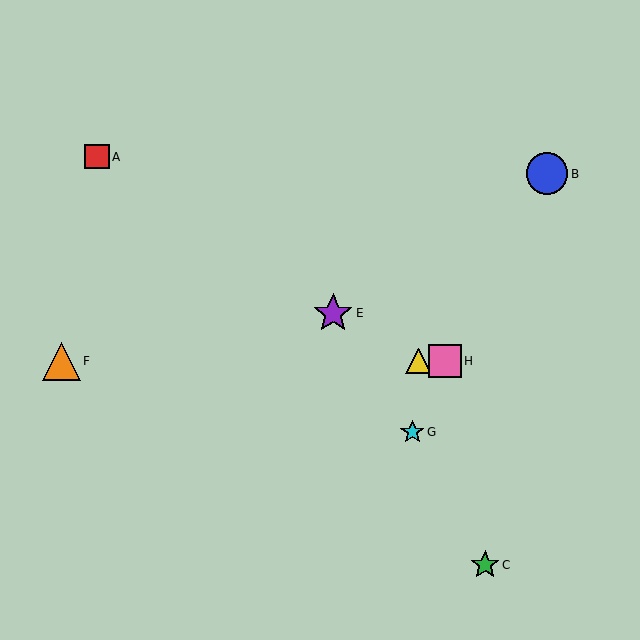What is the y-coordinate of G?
Object G is at y≈432.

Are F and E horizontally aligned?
No, F is at y≈361 and E is at y≈313.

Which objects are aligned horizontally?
Objects D, F, H are aligned horizontally.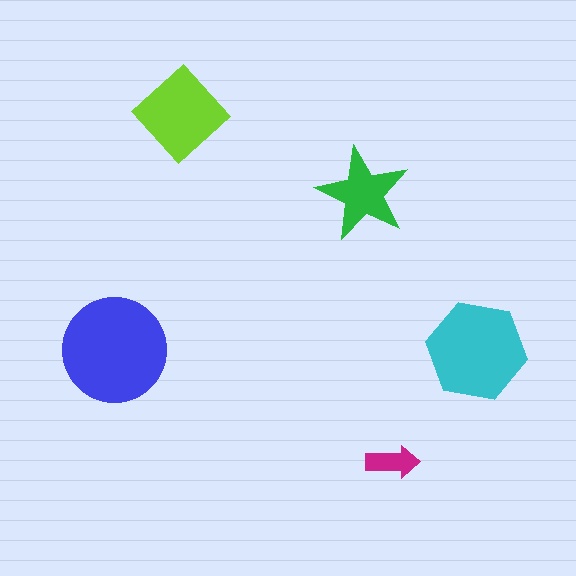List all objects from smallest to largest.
The magenta arrow, the green star, the lime diamond, the cyan hexagon, the blue circle.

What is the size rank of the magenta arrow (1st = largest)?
5th.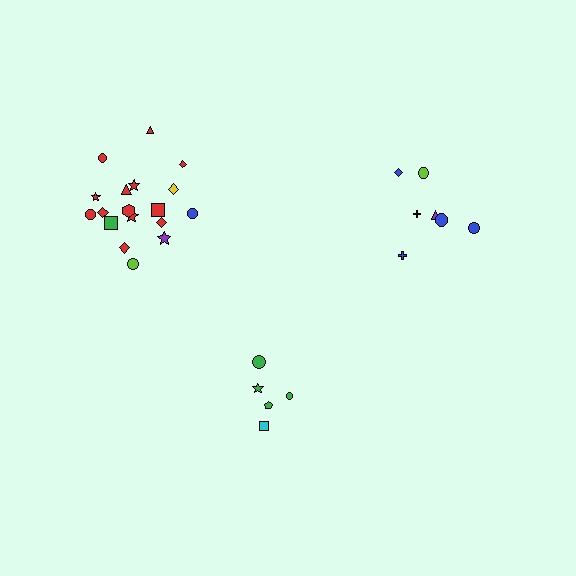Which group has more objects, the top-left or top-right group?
The top-left group.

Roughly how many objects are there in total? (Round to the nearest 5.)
Roughly 30 objects in total.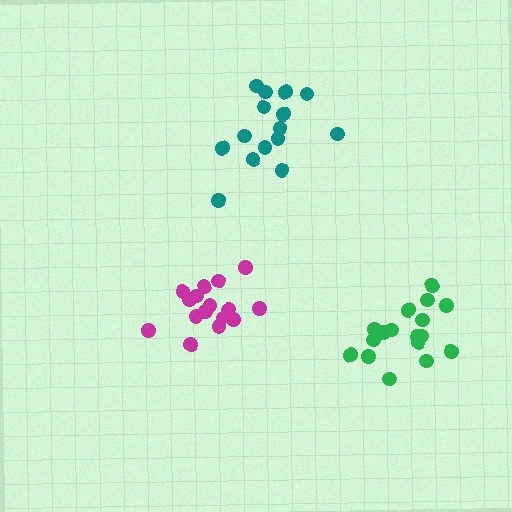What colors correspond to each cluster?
The clusters are colored: magenta, green, teal.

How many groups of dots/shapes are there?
There are 3 groups.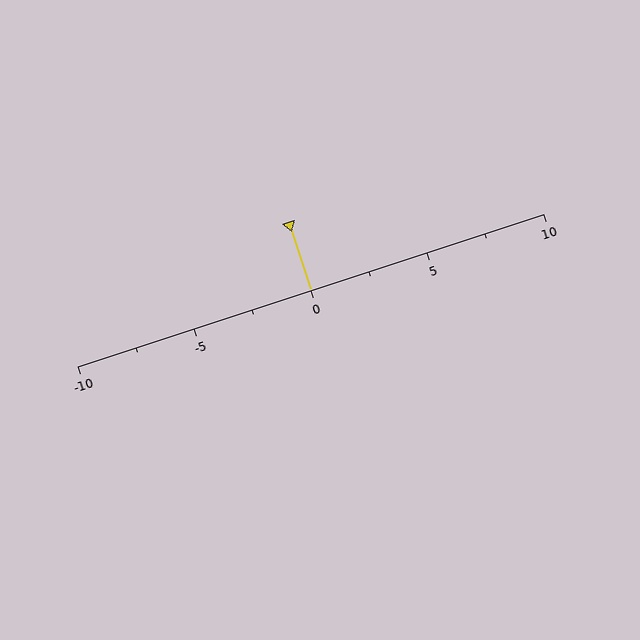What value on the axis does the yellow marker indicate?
The marker indicates approximately 0.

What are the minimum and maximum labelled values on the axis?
The axis runs from -10 to 10.